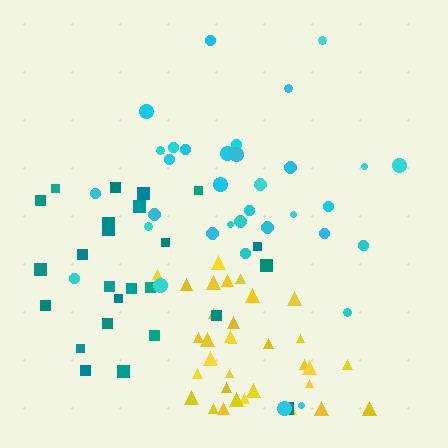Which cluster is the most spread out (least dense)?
Teal.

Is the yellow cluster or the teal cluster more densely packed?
Yellow.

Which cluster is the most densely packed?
Yellow.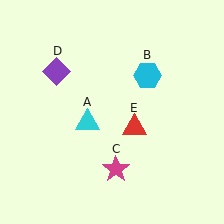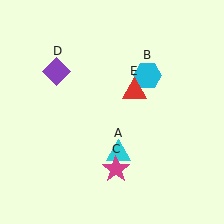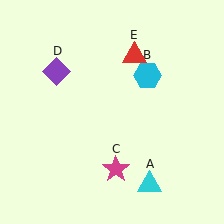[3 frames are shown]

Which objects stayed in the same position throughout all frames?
Cyan hexagon (object B) and magenta star (object C) and purple diamond (object D) remained stationary.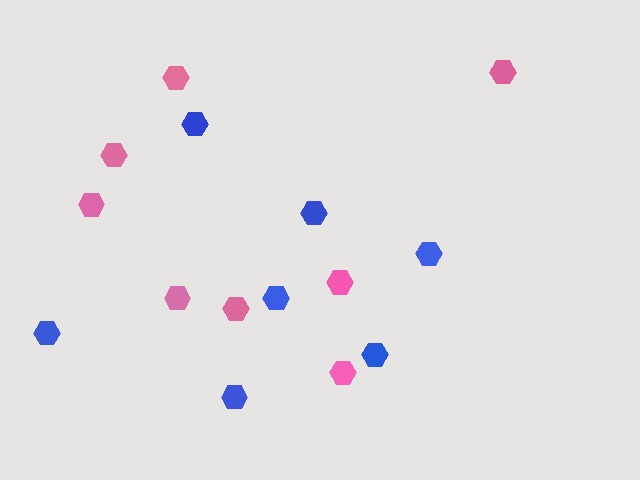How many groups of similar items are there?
There are 2 groups: one group of blue hexagons (7) and one group of pink hexagons (8).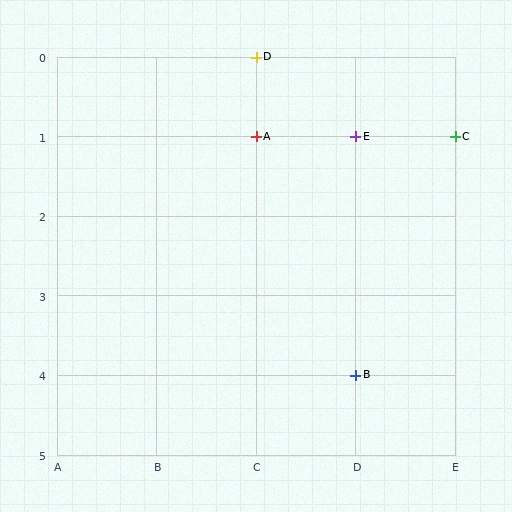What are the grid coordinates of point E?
Point E is at grid coordinates (D, 1).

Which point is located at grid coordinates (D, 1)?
Point E is at (D, 1).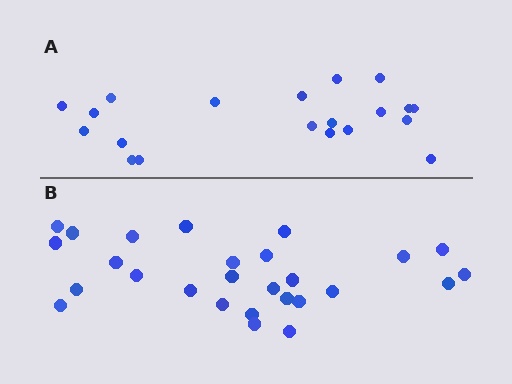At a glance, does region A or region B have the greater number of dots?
Region B (the bottom region) has more dots.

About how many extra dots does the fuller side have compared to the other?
Region B has roughly 8 or so more dots than region A.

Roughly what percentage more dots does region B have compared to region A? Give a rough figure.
About 35% more.